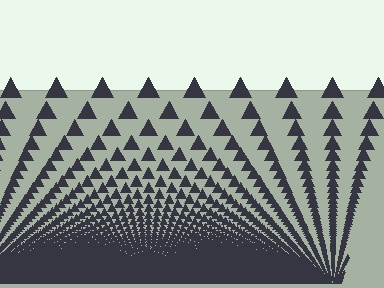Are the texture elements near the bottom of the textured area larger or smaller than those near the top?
Smaller. The gradient is inverted — elements near the bottom are smaller and denser.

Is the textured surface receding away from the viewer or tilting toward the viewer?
The surface appears to tilt toward the viewer. Texture elements get larger and sparser toward the top.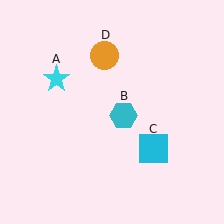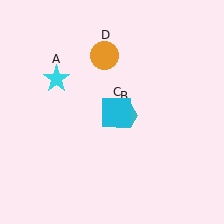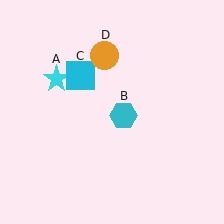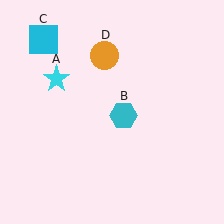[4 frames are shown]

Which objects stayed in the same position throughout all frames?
Cyan star (object A) and cyan hexagon (object B) and orange circle (object D) remained stationary.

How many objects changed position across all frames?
1 object changed position: cyan square (object C).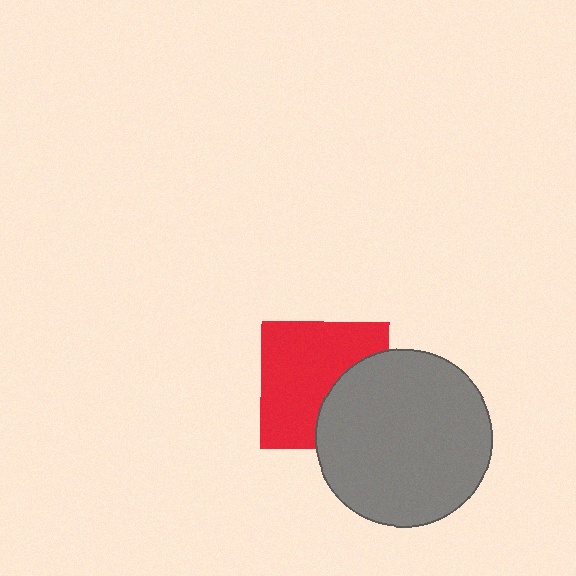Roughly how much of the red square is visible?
Most of it is visible (roughly 65%).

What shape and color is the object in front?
The object in front is a gray circle.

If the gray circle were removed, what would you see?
You would see the complete red square.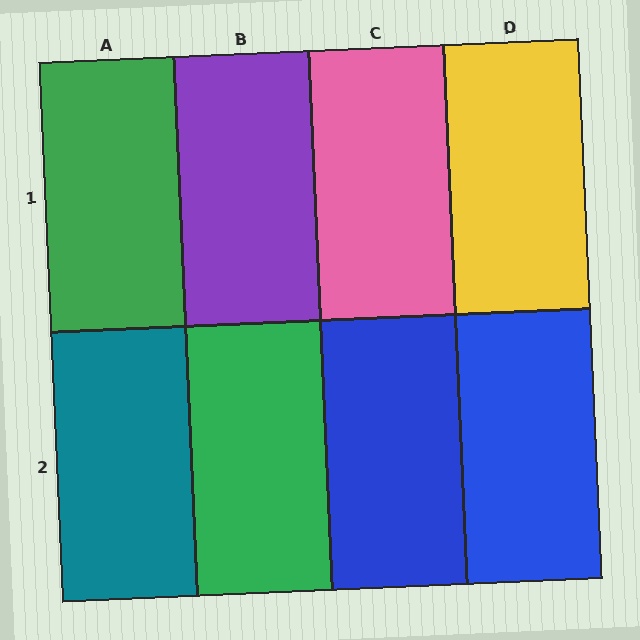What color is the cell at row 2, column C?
Blue.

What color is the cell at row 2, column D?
Blue.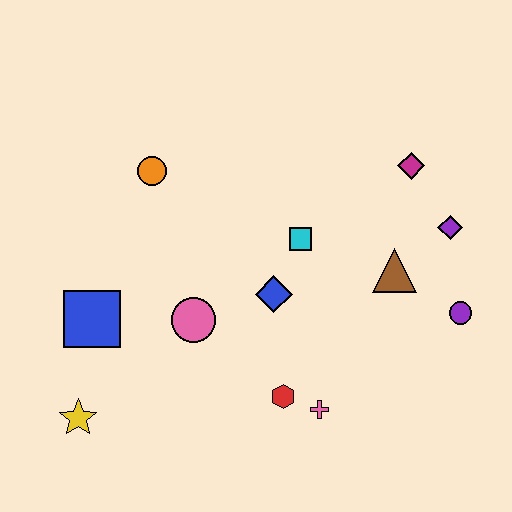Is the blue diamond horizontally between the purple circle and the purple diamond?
No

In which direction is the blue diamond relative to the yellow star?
The blue diamond is to the right of the yellow star.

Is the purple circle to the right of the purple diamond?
Yes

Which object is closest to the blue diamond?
The cyan square is closest to the blue diamond.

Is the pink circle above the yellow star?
Yes